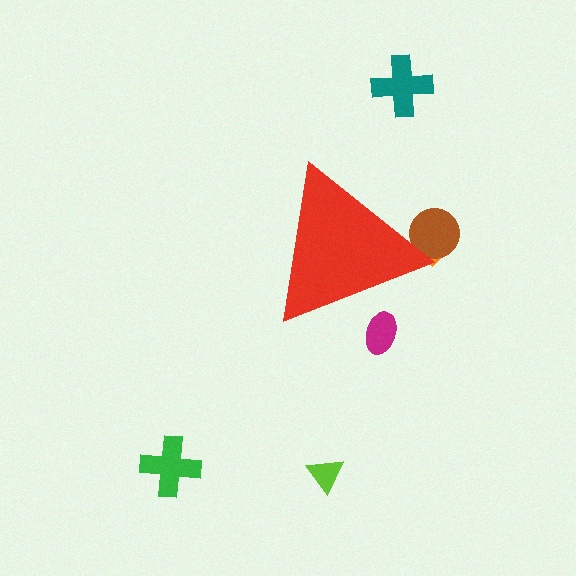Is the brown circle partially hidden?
Yes, the brown circle is partially hidden behind the red triangle.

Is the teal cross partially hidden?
No, the teal cross is fully visible.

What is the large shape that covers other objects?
A red triangle.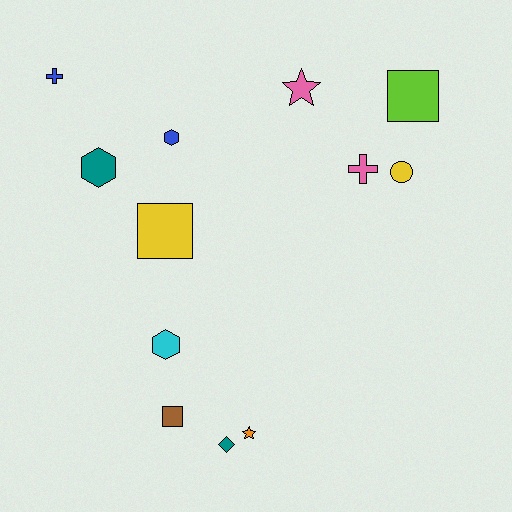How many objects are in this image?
There are 12 objects.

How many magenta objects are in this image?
There are no magenta objects.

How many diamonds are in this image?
There is 1 diamond.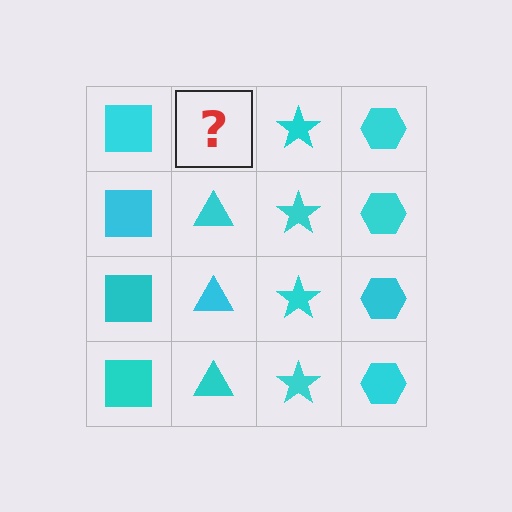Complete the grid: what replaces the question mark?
The question mark should be replaced with a cyan triangle.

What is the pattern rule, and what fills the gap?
The rule is that each column has a consistent shape. The gap should be filled with a cyan triangle.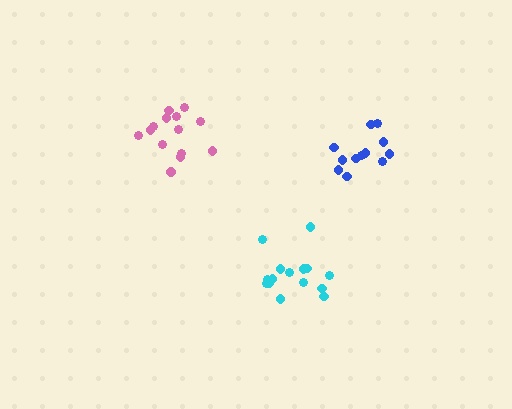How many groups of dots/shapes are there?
There are 3 groups.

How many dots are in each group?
Group 1: 15 dots, Group 2: 14 dots, Group 3: 12 dots (41 total).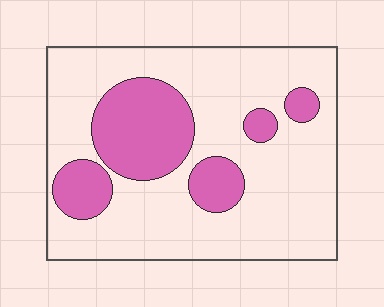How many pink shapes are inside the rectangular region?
5.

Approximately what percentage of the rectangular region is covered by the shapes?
Approximately 25%.